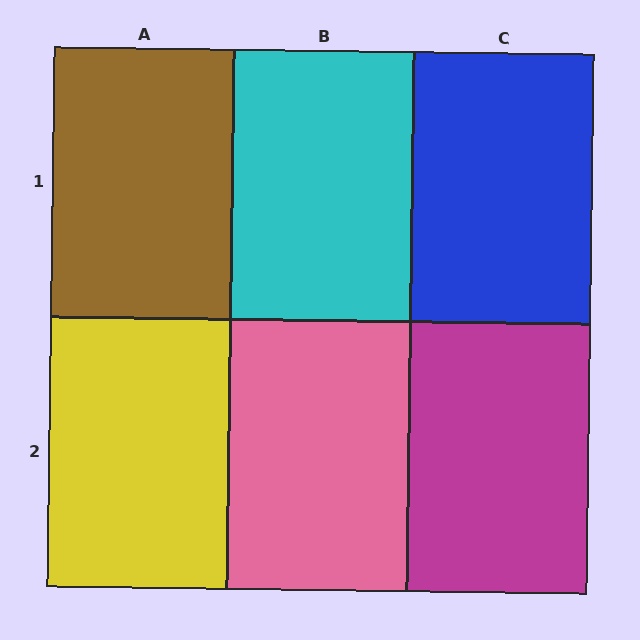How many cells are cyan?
1 cell is cyan.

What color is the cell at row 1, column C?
Blue.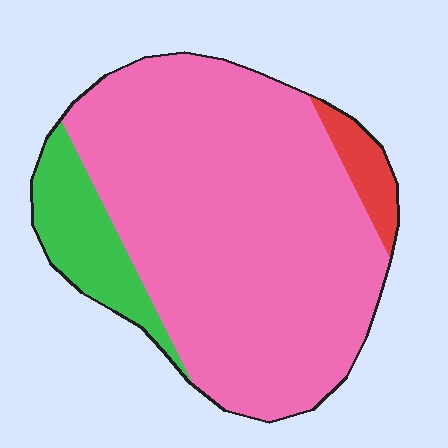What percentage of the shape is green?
Green takes up about one eighth (1/8) of the shape.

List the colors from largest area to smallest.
From largest to smallest: pink, green, red.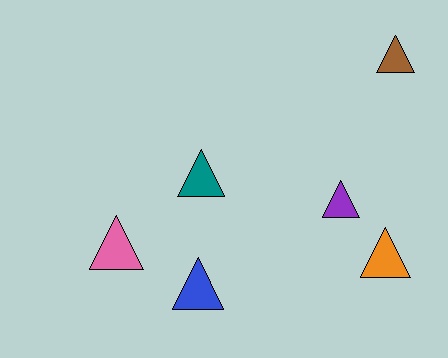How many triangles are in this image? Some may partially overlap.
There are 6 triangles.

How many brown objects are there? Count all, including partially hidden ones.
There is 1 brown object.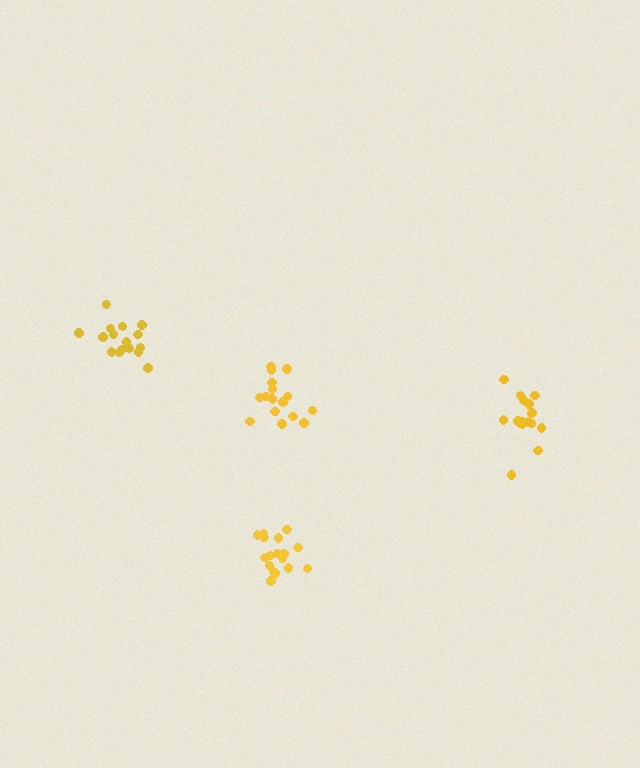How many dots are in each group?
Group 1: 17 dots, Group 2: 17 dots, Group 3: 16 dots, Group 4: 16 dots (66 total).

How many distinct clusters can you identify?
There are 4 distinct clusters.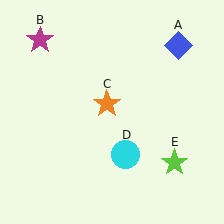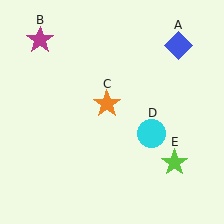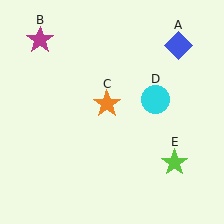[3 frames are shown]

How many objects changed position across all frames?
1 object changed position: cyan circle (object D).